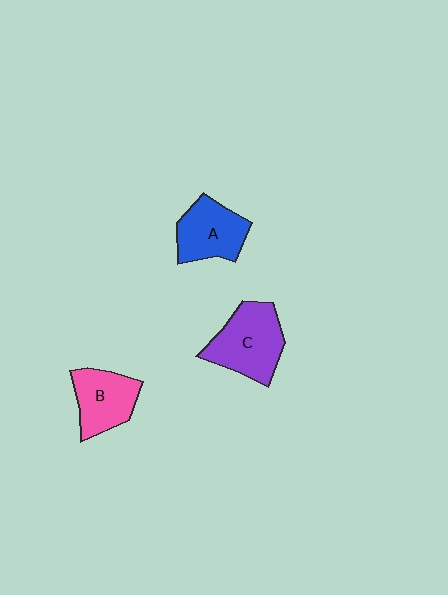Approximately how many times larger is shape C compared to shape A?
Approximately 1.2 times.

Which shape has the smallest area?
Shape B (pink).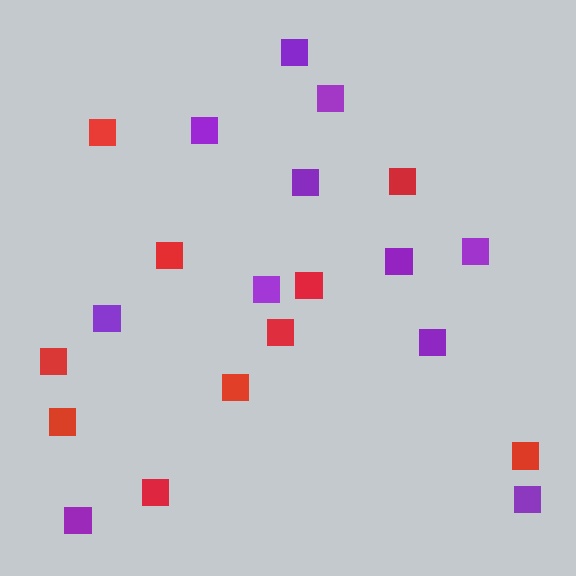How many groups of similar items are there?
There are 2 groups: one group of purple squares (11) and one group of red squares (10).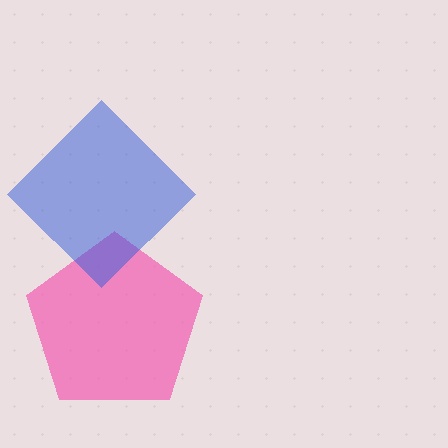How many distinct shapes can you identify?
There are 2 distinct shapes: a pink pentagon, a blue diamond.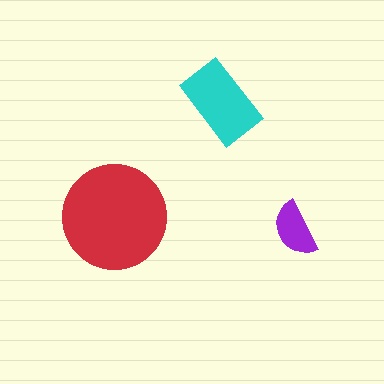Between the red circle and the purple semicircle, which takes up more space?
The red circle.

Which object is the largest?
The red circle.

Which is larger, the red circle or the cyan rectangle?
The red circle.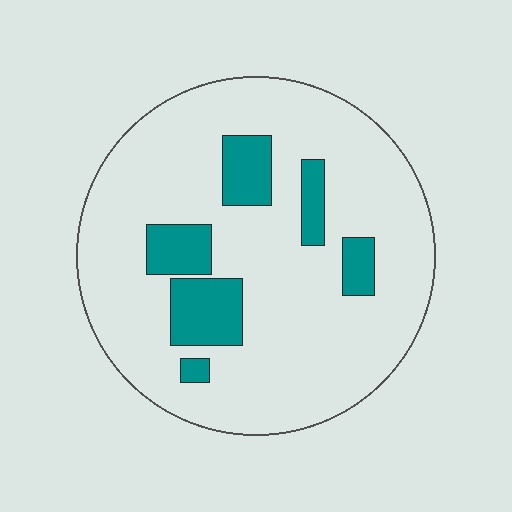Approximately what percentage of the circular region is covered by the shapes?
Approximately 15%.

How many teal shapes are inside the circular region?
6.